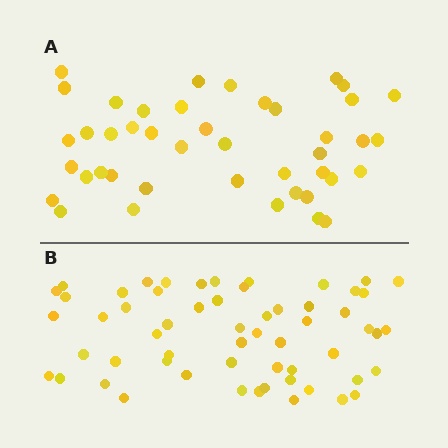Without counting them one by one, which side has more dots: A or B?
Region B (the bottom region) has more dots.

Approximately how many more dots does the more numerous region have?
Region B has approximately 15 more dots than region A.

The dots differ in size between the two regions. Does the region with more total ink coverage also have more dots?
No. Region A has more total ink coverage because its dots are larger, but region B actually contains more individual dots. Total area can be misleading — the number of items is what matters here.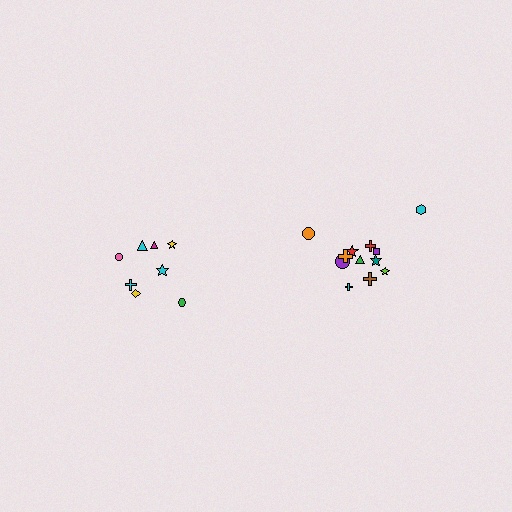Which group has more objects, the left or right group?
The right group.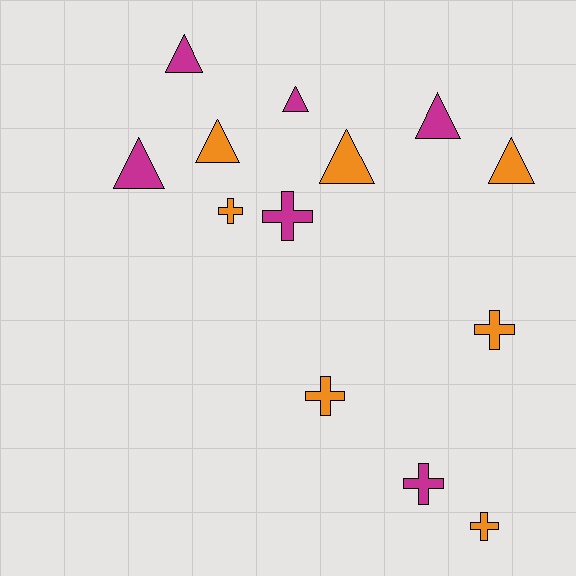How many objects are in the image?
There are 13 objects.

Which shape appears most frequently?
Triangle, with 7 objects.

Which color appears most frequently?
Orange, with 7 objects.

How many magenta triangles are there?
There are 4 magenta triangles.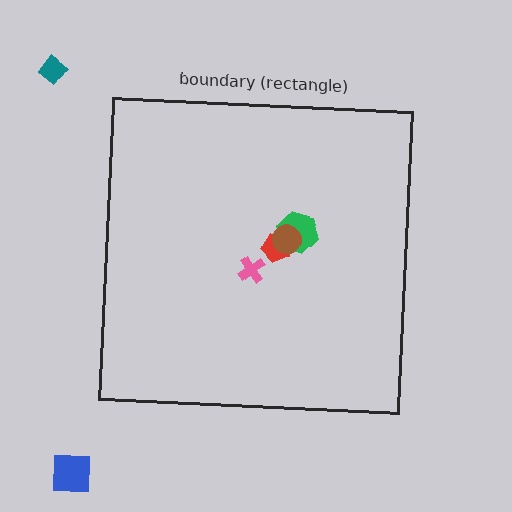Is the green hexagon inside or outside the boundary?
Inside.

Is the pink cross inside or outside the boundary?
Inside.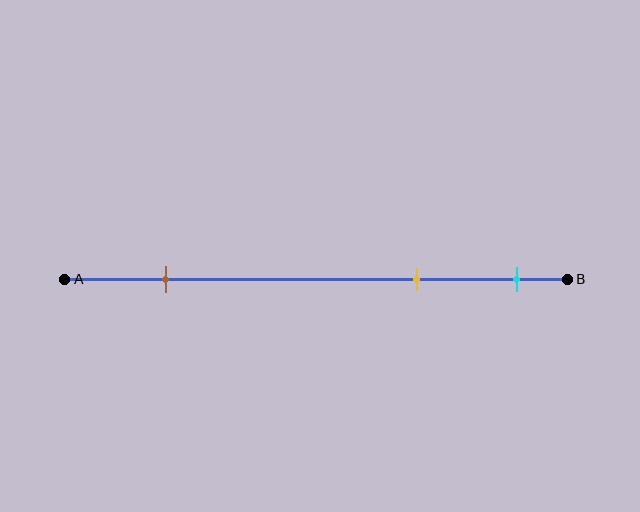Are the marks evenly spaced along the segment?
No, the marks are not evenly spaced.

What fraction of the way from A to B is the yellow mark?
The yellow mark is approximately 70% (0.7) of the way from A to B.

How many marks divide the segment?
There are 3 marks dividing the segment.